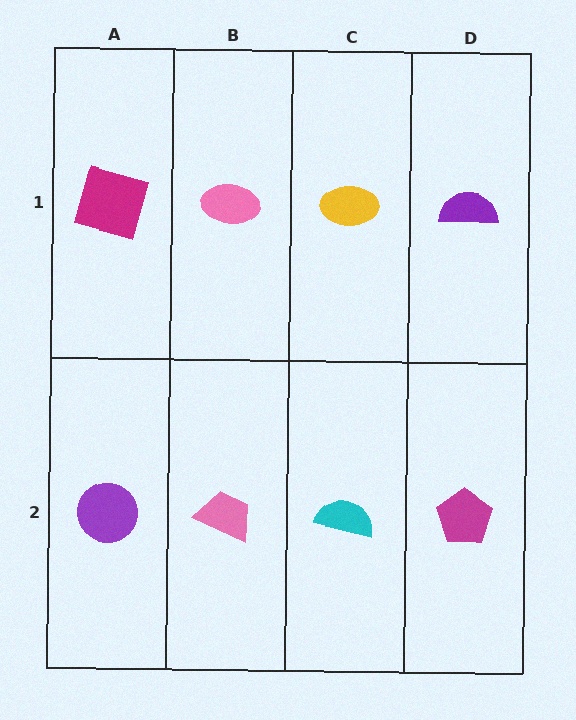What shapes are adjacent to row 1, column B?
A pink trapezoid (row 2, column B), a magenta square (row 1, column A), a yellow ellipse (row 1, column C).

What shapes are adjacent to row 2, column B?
A pink ellipse (row 1, column B), a purple circle (row 2, column A), a cyan semicircle (row 2, column C).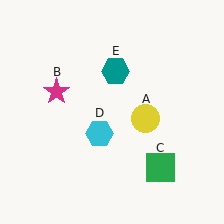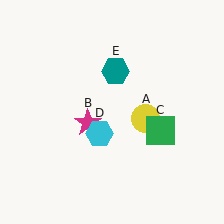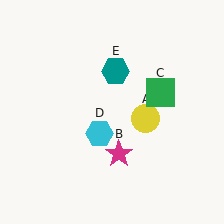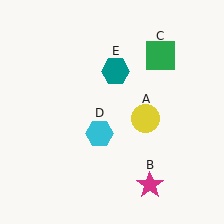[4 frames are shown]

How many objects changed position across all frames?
2 objects changed position: magenta star (object B), green square (object C).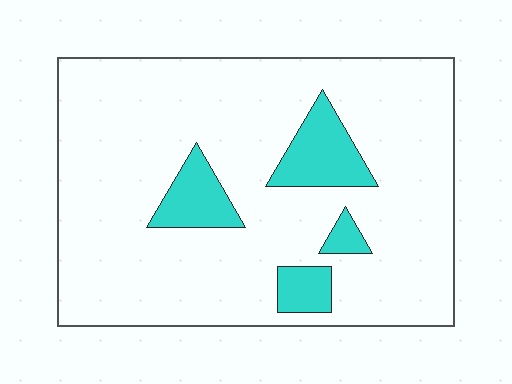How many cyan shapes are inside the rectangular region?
4.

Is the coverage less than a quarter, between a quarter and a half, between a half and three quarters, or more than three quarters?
Less than a quarter.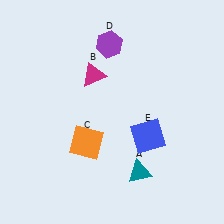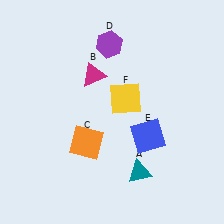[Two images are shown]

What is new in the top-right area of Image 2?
A yellow square (F) was added in the top-right area of Image 2.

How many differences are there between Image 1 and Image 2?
There is 1 difference between the two images.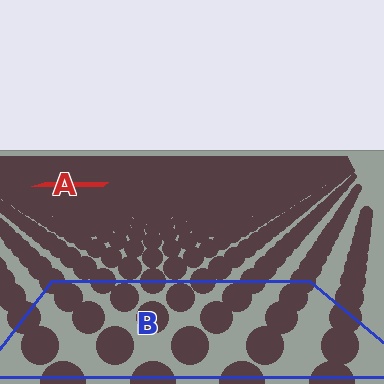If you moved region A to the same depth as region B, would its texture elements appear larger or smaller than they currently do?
They would appear larger. At a closer depth, the same texture elements are projected at a bigger on-screen size.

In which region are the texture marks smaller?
The texture marks are smaller in region A, because it is farther away.